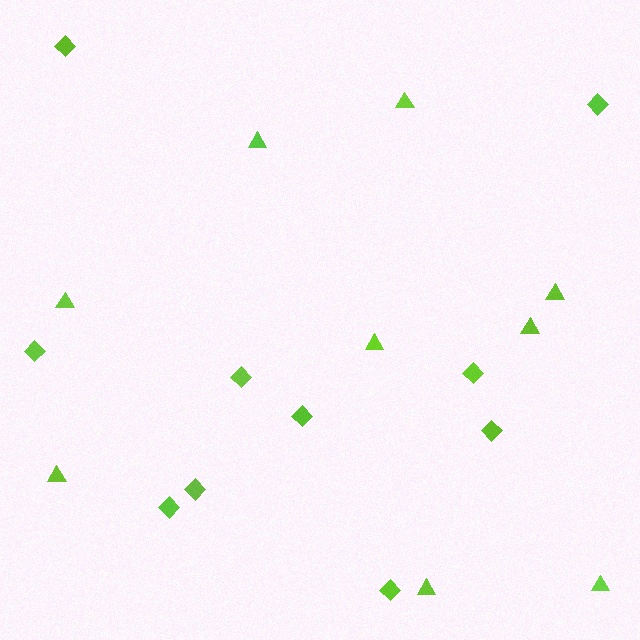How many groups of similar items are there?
There are 2 groups: one group of triangles (9) and one group of diamonds (10).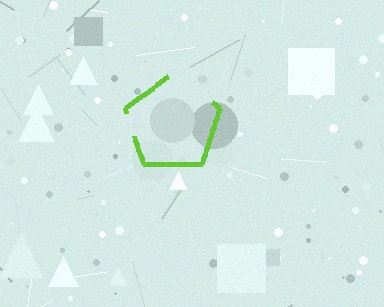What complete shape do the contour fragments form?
The contour fragments form a pentagon.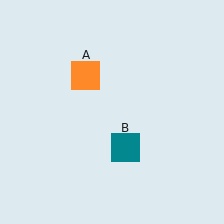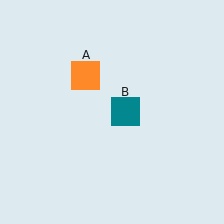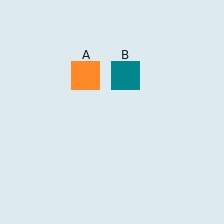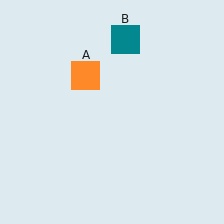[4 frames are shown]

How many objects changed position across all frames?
1 object changed position: teal square (object B).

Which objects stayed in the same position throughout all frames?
Orange square (object A) remained stationary.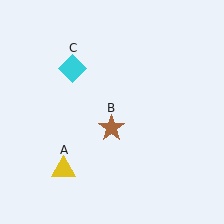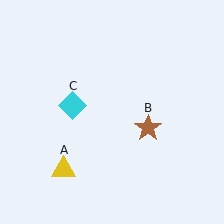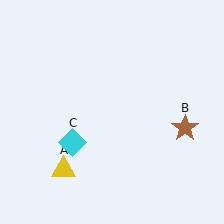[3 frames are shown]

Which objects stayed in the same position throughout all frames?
Yellow triangle (object A) remained stationary.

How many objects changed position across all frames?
2 objects changed position: brown star (object B), cyan diamond (object C).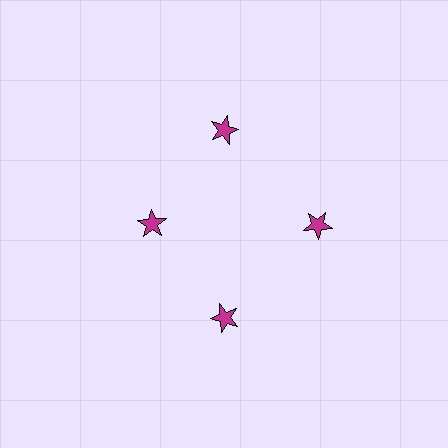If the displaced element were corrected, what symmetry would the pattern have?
It would have 4-fold rotational symmetry — the pattern would map onto itself every 90 degrees.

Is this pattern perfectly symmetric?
No. The 4 magenta stars are arranged in a ring, but one element near the 9 o'clock position is pulled inward toward the center, breaking the 4-fold rotational symmetry.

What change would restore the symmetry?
The symmetry would be restored by moving it outward, back onto the ring so that all 4 stars sit at equal angles and equal distance from the center.